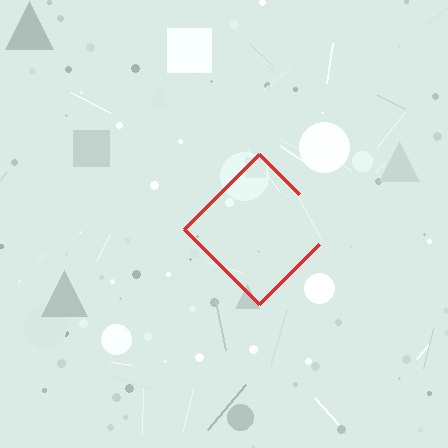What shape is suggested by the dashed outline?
The dashed outline suggests a diamond.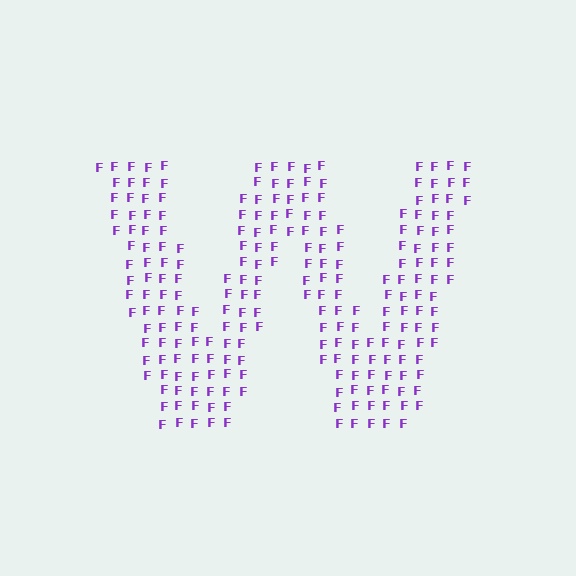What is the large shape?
The large shape is the letter W.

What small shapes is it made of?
It is made of small letter F's.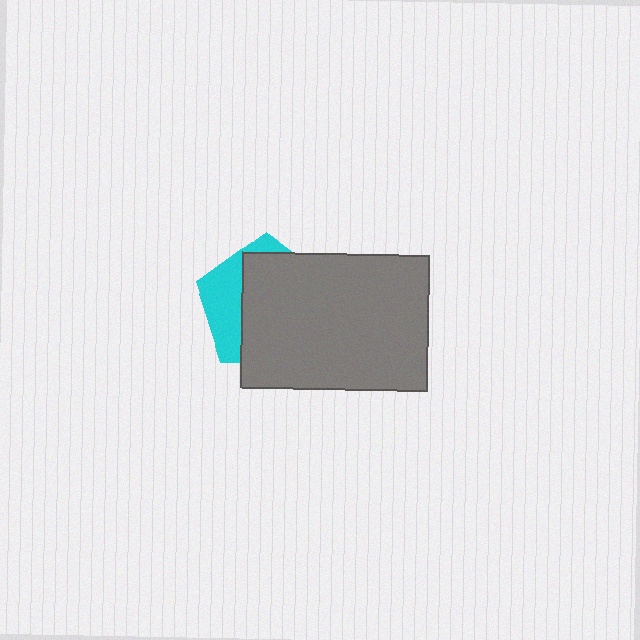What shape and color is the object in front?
The object in front is a gray rectangle.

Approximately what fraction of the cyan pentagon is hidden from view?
Roughly 68% of the cyan pentagon is hidden behind the gray rectangle.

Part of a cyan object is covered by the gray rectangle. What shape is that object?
It is a pentagon.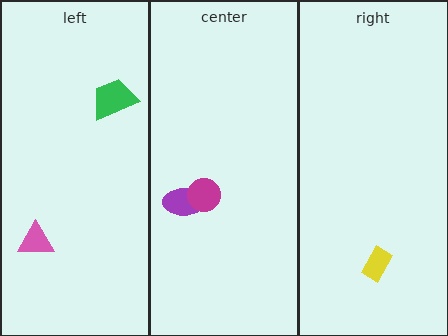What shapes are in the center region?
The purple ellipse, the magenta circle.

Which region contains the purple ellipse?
The center region.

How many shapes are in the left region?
2.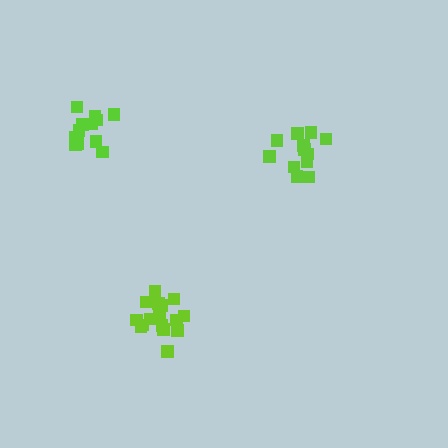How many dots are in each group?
Group 1: 12 dots, Group 2: 12 dots, Group 3: 17 dots (41 total).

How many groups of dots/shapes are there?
There are 3 groups.